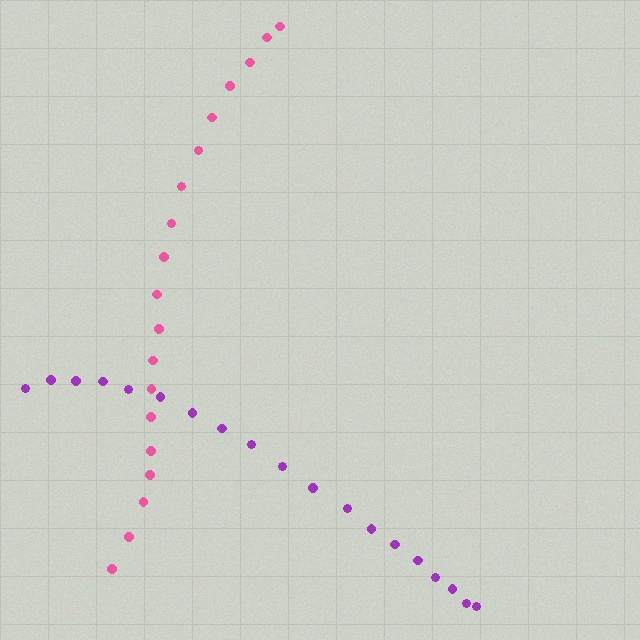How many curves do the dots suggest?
There are 2 distinct paths.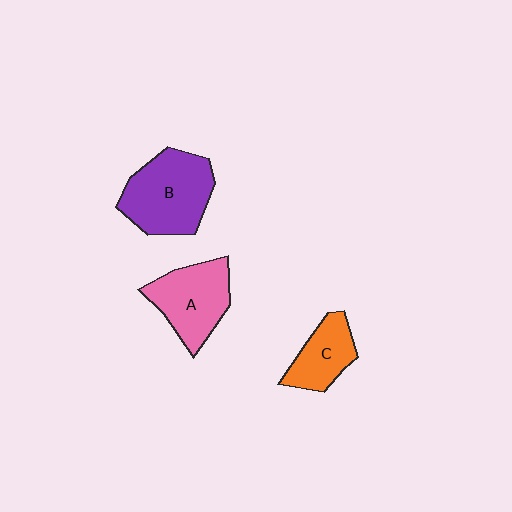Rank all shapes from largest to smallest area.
From largest to smallest: B (purple), A (pink), C (orange).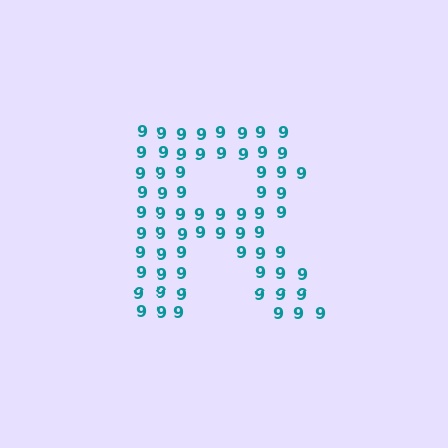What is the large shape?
The large shape is the letter R.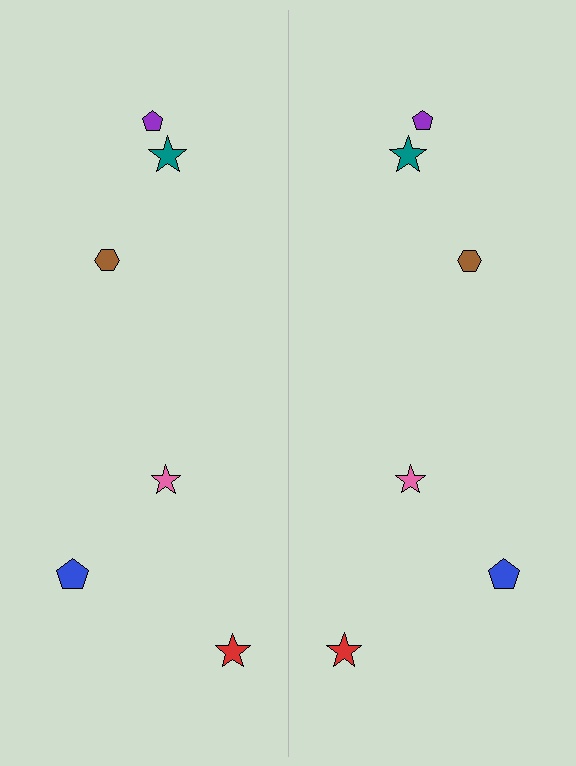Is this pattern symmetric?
Yes, this pattern has bilateral (reflection) symmetry.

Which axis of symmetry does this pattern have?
The pattern has a vertical axis of symmetry running through the center of the image.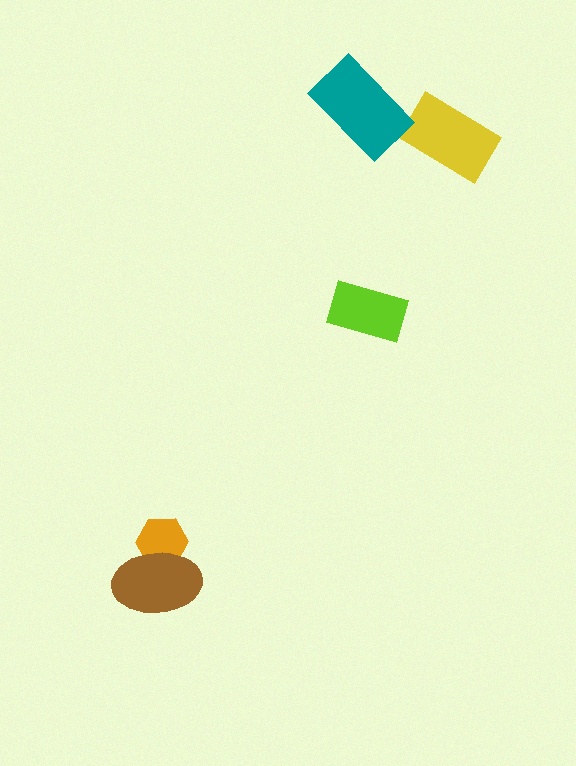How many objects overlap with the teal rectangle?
0 objects overlap with the teal rectangle.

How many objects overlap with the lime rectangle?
0 objects overlap with the lime rectangle.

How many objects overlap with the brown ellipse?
1 object overlaps with the brown ellipse.